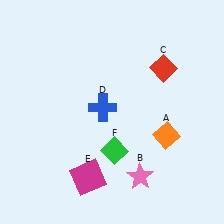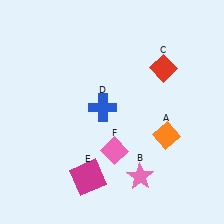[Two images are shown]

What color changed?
The diamond (F) changed from green in Image 1 to pink in Image 2.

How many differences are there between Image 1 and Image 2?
There is 1 difference between the two images.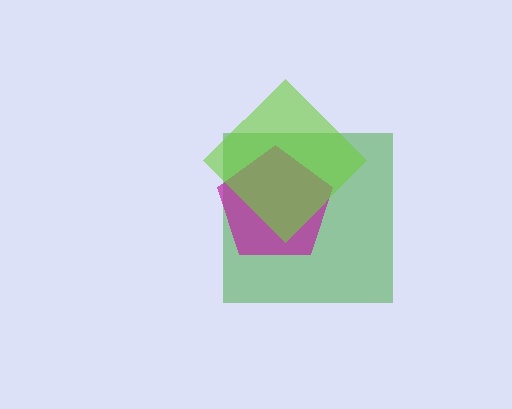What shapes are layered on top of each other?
The layered shapes are: a green square, a magenta pentagon, a lime diamond.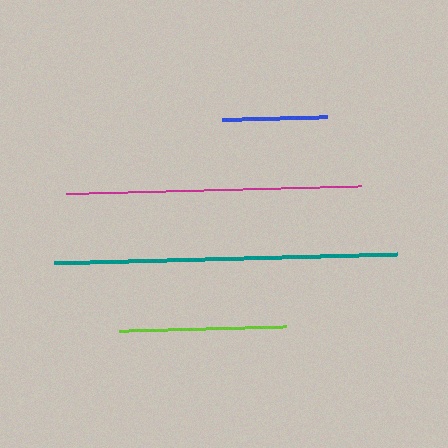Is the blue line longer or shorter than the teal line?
The teal line is longer than the blue line.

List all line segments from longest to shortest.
From longest to shortest: teal, magenta, lime, blue.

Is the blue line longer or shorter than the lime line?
The lime line is longer than the blue line.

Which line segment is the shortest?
The blue line is the shortest at approximately 105 pixels.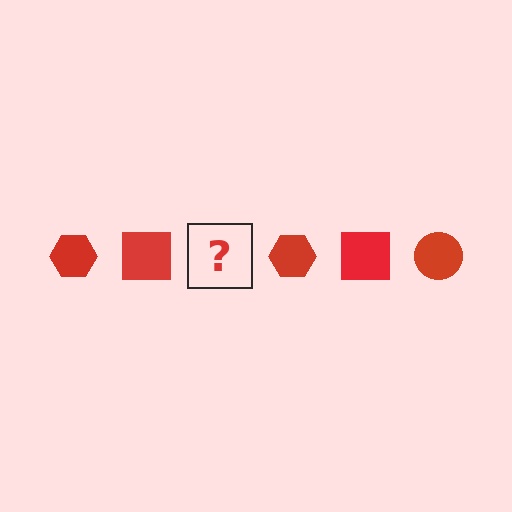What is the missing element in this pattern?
The missing element is a red circle.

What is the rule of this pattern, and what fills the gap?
The rule is that the pattern cycles through hexagon, square, circle shapes in red. The gap should be filled with a red circle.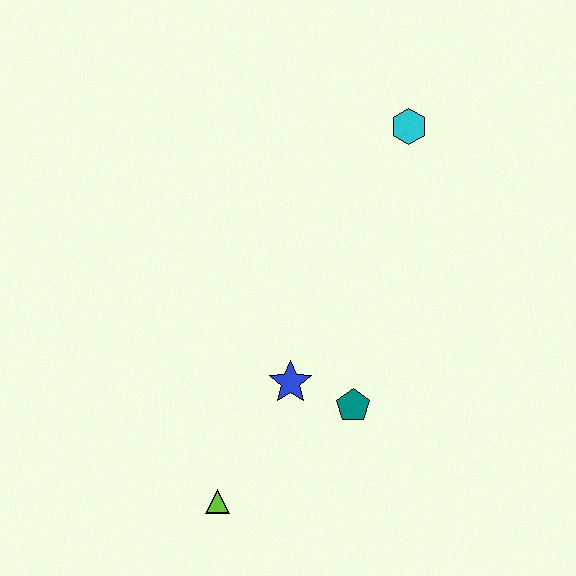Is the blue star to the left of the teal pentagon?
Yes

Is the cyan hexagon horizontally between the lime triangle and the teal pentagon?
No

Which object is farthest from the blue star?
The cyan hexagon is farthest from the blue star.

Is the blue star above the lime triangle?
Yes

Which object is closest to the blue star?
The teal pentagon is closest to the blue star.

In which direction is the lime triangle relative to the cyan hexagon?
The lime triangle is below the cyan hexagon.